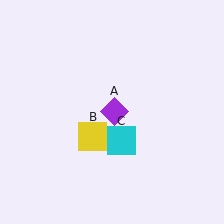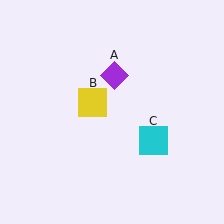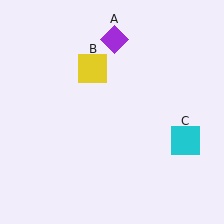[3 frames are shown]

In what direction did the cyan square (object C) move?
The cyan square (object C) moved right.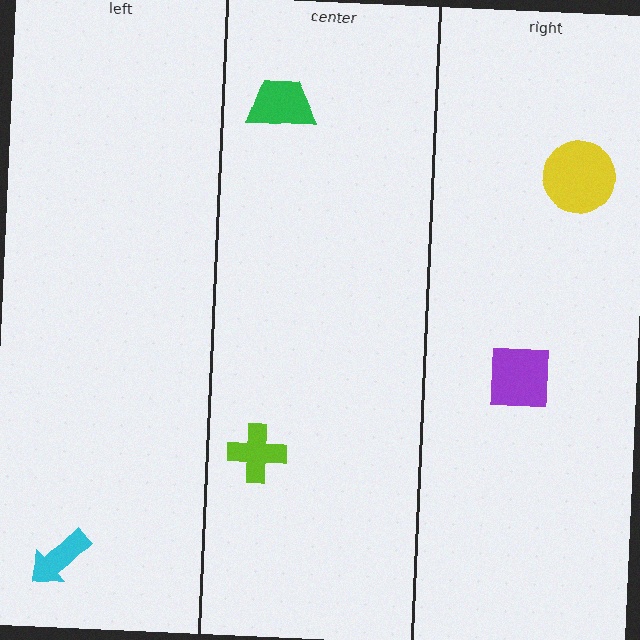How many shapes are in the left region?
1.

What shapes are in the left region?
The cyan arrow.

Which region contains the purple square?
The right region.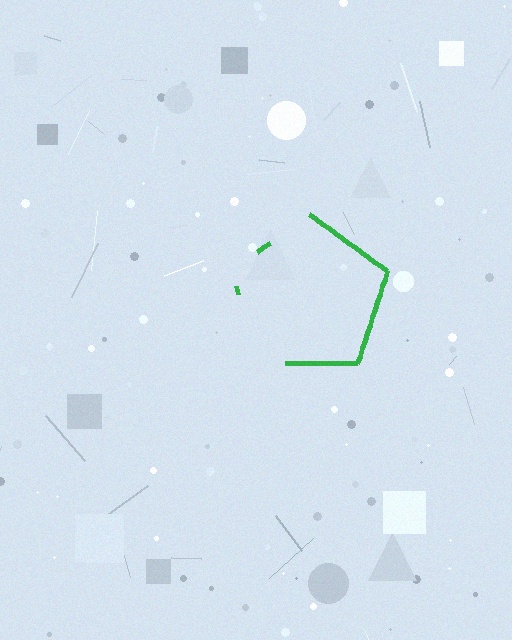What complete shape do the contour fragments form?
The contour fragments form a pentagon.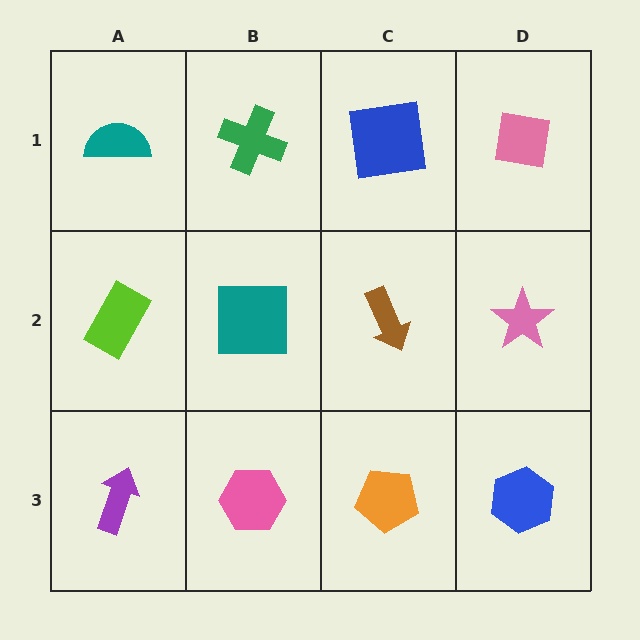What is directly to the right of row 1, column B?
A blue square.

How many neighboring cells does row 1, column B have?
3.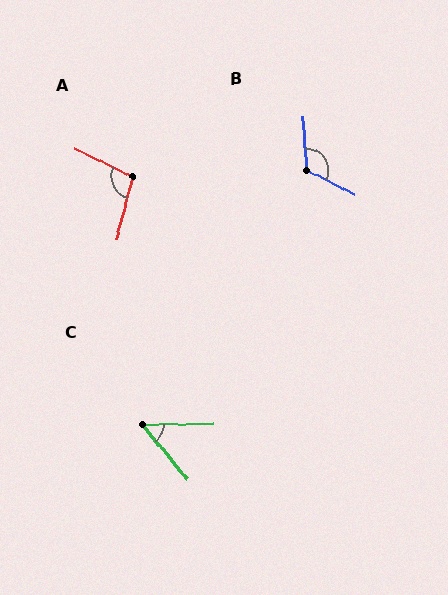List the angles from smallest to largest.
C (51°), A (101°), B (120°).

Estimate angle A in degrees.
Approximately 101 degrees.